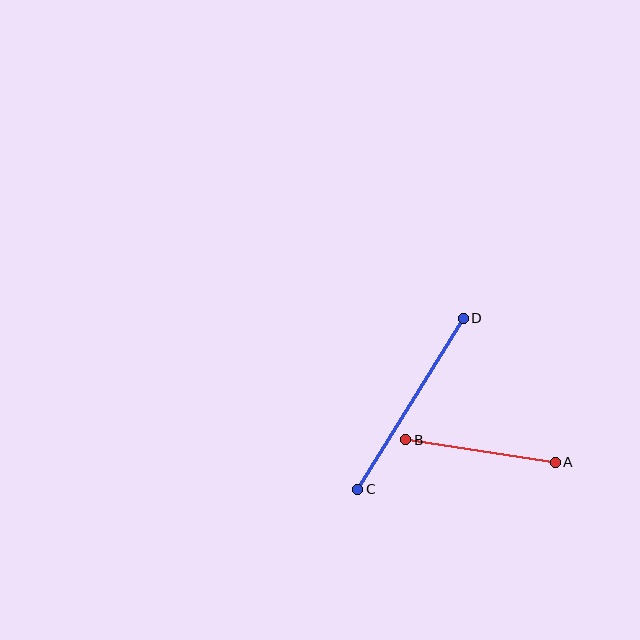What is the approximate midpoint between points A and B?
The midpoint is at approximately (481, 451) pixels.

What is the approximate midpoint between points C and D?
The midpoint is at approximately (410, 404) pixels.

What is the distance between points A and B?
The distance is approximately 151 pixels.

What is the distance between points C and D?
The distance is approximately 201 pixels.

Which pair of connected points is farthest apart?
Points C and D are farthest apart.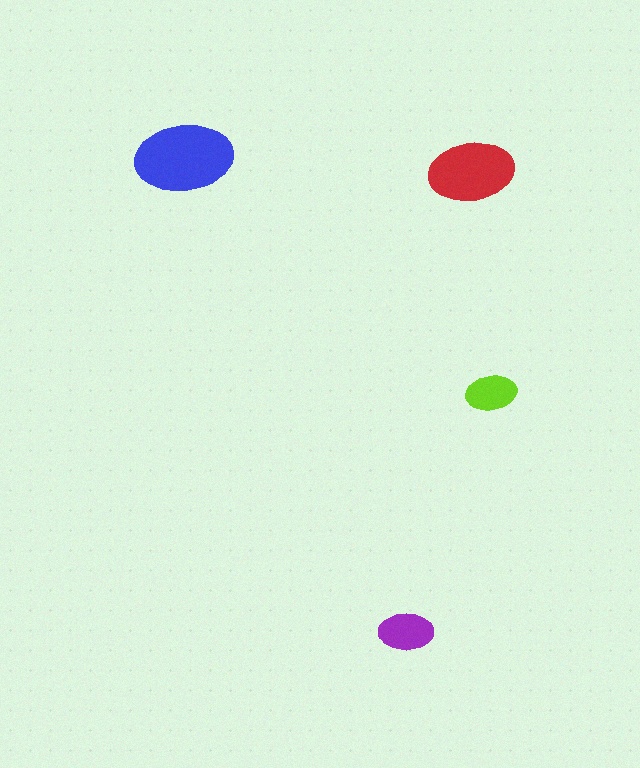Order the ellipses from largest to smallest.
the blue one, the red one, the purple one, the lime one.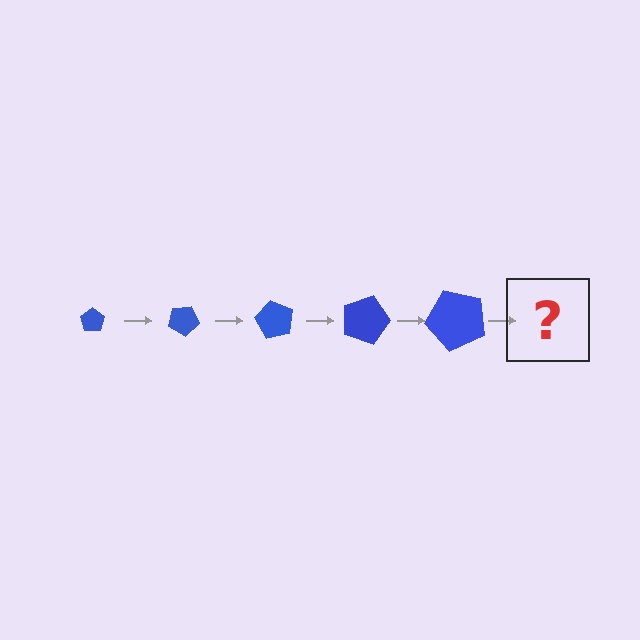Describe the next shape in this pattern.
It should be a pentagon, larger than the previous one and rotated 150 degrees from the start.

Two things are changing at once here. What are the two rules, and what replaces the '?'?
The two rules are that the pentagon grows larger each step and it rotates 30 degrees each step. The '?' should be a pentagon, larger than the previous one and rotated 150 degrees from the start.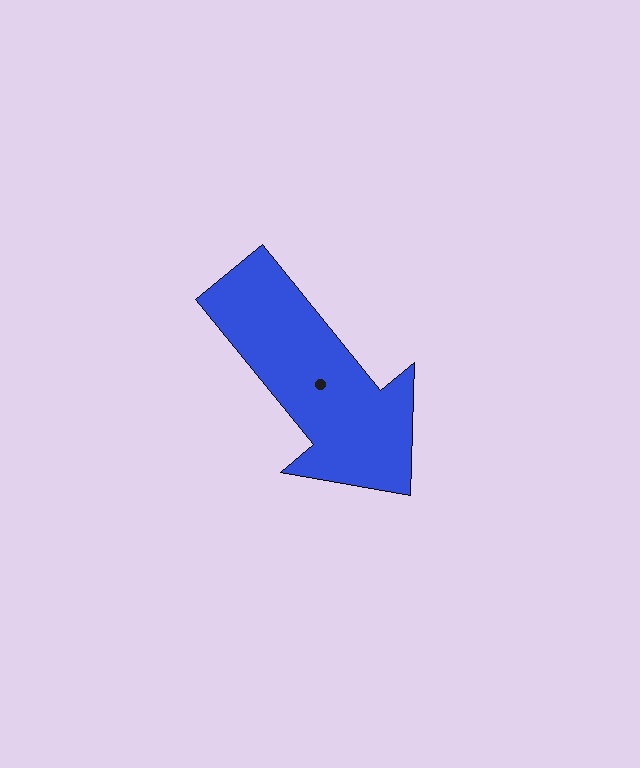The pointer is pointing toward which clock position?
Roughly 5 o'clock.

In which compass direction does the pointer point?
Southeast.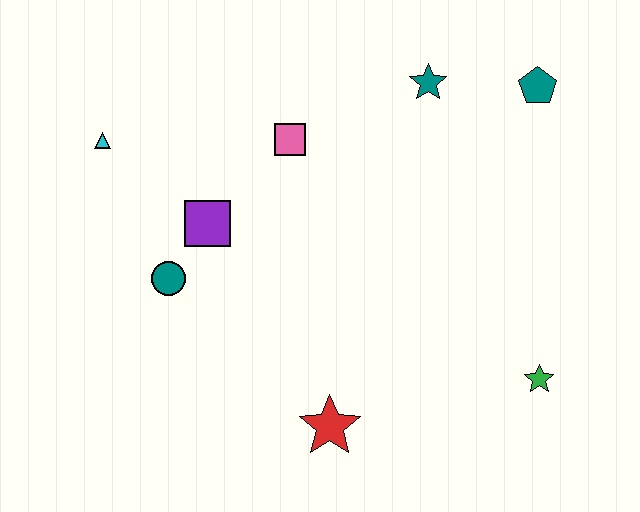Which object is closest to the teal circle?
The purple square is closest to the teal circle.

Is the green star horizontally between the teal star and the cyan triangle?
No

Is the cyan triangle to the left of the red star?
Yes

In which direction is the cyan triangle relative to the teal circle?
The cyan triangle is above the teal circle.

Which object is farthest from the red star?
The teal pentagon is farthest from the red star.